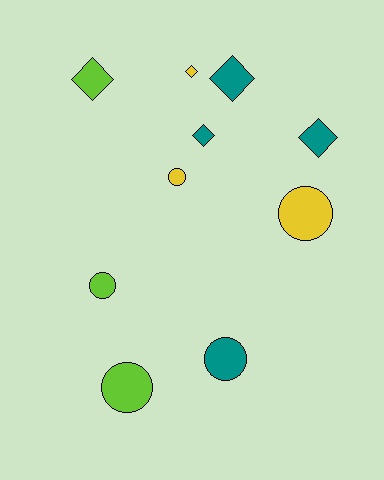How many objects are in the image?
There are 10 objects.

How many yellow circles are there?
There are 2 yellow circles.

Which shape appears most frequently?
Circle, with 5 objects.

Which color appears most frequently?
Teal, with 4 objects.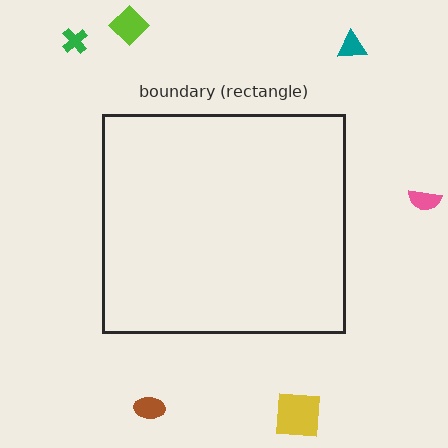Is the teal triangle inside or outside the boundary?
Outside.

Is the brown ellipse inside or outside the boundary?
Outside.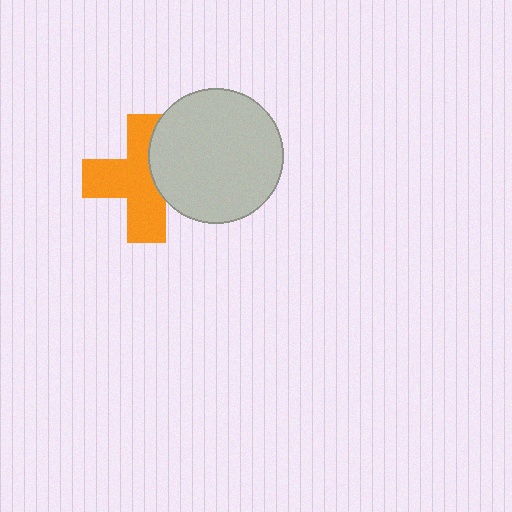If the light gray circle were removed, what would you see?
You would see the complete orange cross.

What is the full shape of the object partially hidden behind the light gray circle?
The partially hidden object is an orange cross.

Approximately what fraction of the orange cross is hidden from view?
Roughly 34% of the orange cross is hidden behind the light gray circle.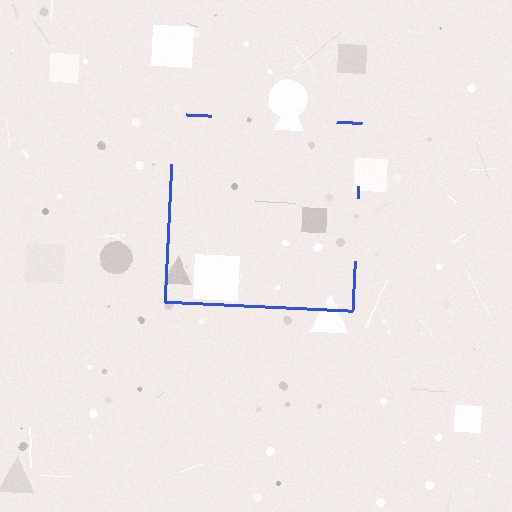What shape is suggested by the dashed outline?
The dashed outline suggests a square.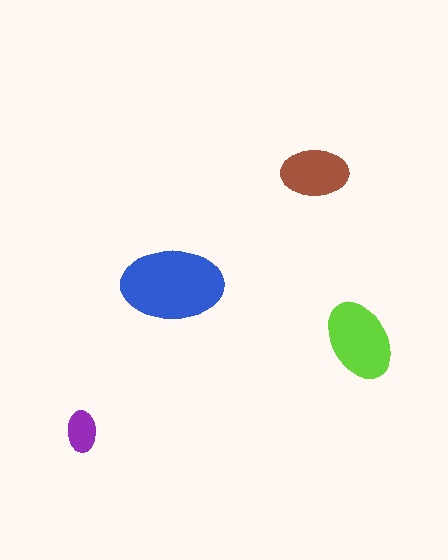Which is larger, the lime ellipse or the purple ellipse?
The lime one.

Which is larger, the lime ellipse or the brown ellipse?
The lime one.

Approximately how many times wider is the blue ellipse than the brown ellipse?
About 1.5 times wider.